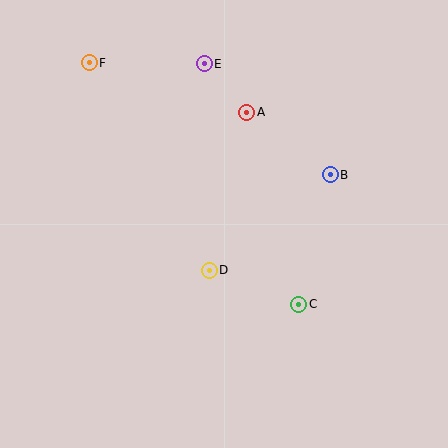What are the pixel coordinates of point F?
Point F is at (89, 63).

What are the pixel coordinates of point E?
Point E is at (204, 64).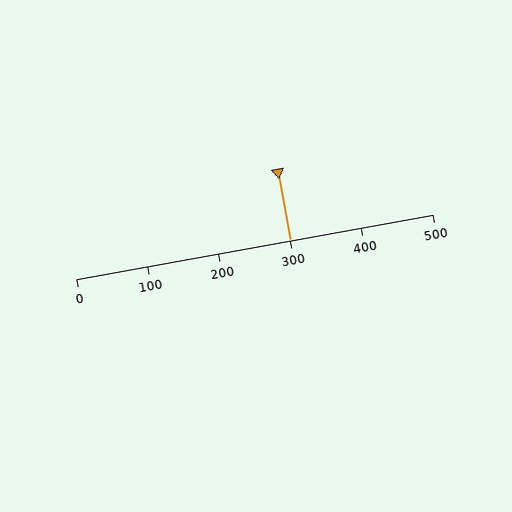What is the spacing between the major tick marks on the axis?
The major ticks are spaced 100 apart.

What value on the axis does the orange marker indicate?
The marker indicates approximately 300.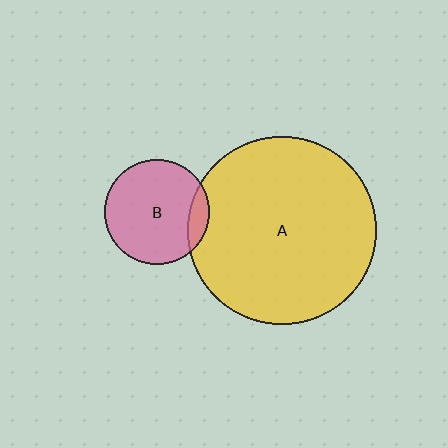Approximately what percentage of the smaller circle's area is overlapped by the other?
Approximately 10%.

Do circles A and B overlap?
Yes.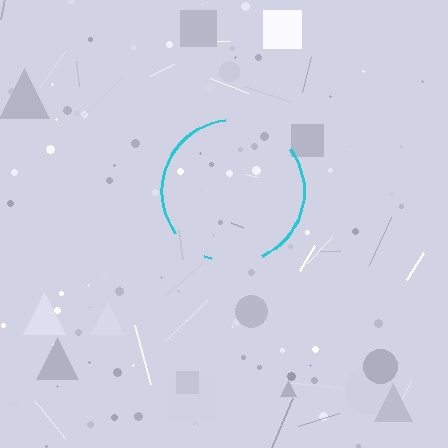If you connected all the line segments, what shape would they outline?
They would outline a circle.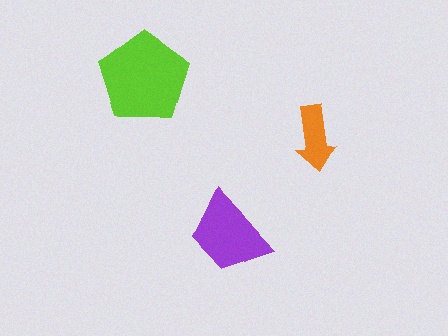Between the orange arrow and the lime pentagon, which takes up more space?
The lime pentagon.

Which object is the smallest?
The orange arrow.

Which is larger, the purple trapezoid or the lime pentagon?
The lime pentagon.